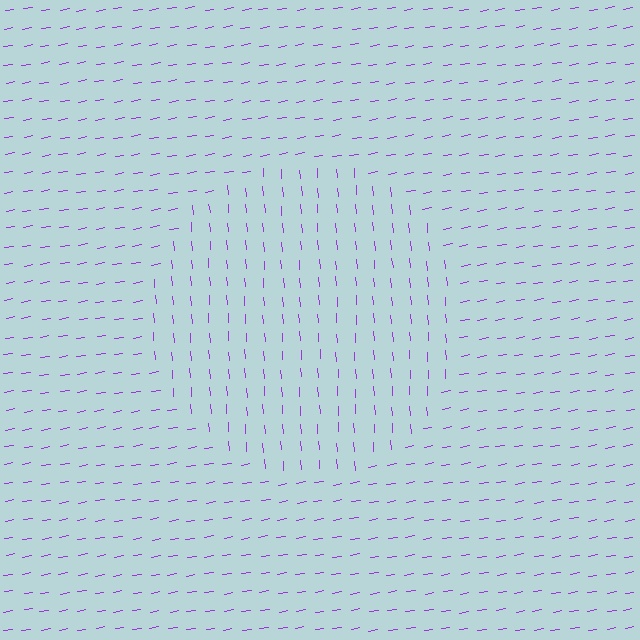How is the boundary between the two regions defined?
The boundary is defined purely by a change in line orientation (approximately 85 degrees difference). All lines are the same color and thickness.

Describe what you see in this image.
The image is filled with small purple line segments. A circle region in the image has lines oriented differently from the surrounding lines, creating a visible texture boundary.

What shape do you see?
I see a circle.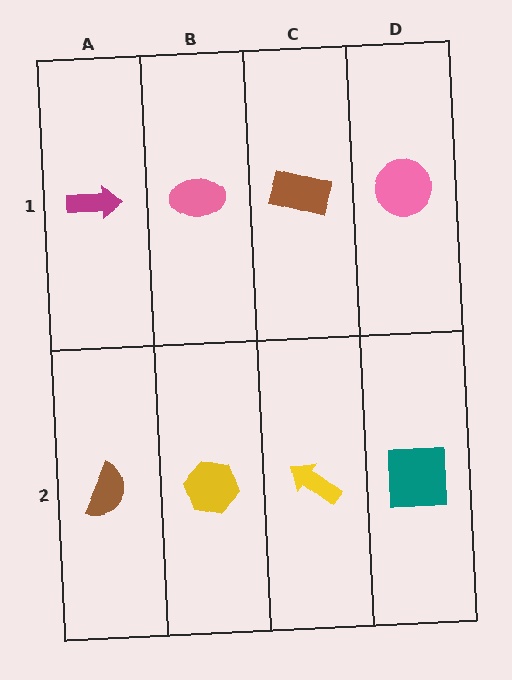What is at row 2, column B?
A yellow hexagon.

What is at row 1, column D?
A pink circle.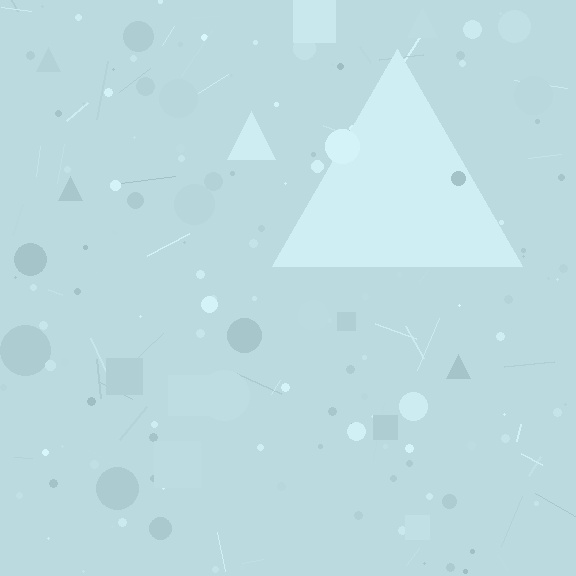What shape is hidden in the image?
A triangle is hidden in the image.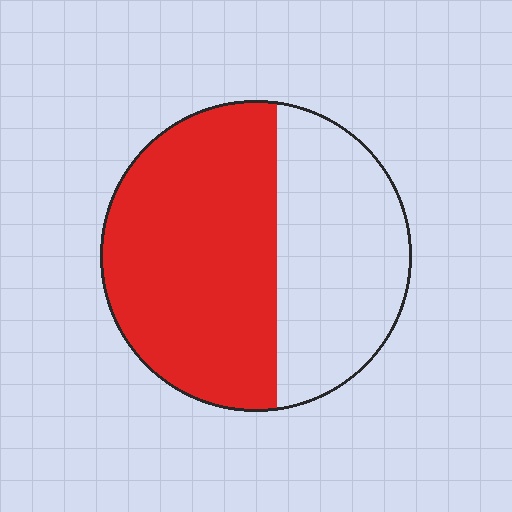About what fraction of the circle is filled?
About three fifths (3/5).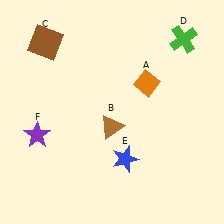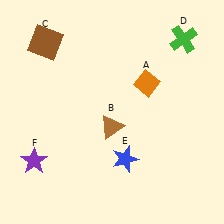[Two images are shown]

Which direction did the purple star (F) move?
The purple star (F) moved down.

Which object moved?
The purple star (F) moved down.